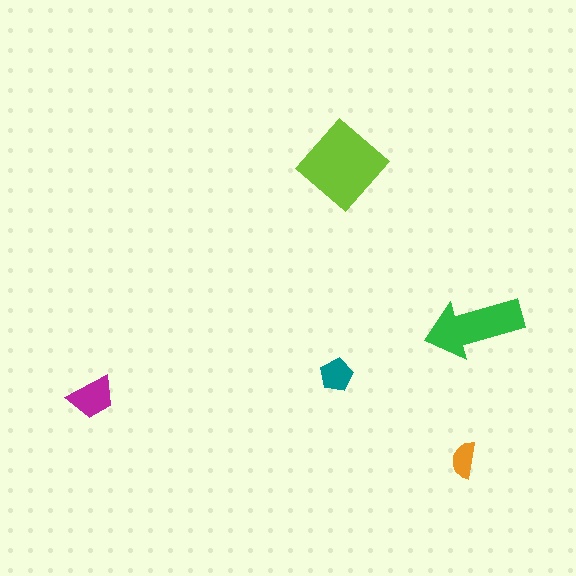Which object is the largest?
The lime diamond.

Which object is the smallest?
The orange semicircle.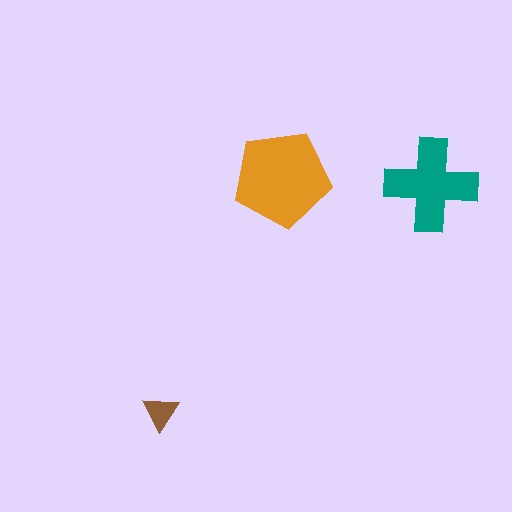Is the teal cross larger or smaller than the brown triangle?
Larger.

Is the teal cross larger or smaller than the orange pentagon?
Smaller.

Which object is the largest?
The orange pentagon.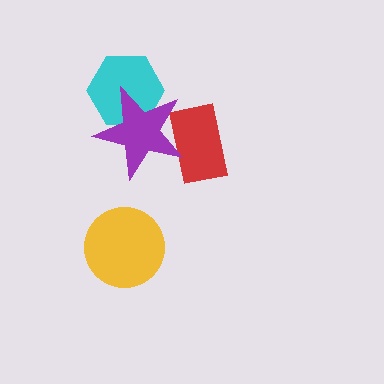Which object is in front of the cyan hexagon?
The purple star is in front of the cyan hexagon.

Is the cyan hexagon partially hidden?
Yes, it is partially covered by another shape.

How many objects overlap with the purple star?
2 objects overlap with the purple star.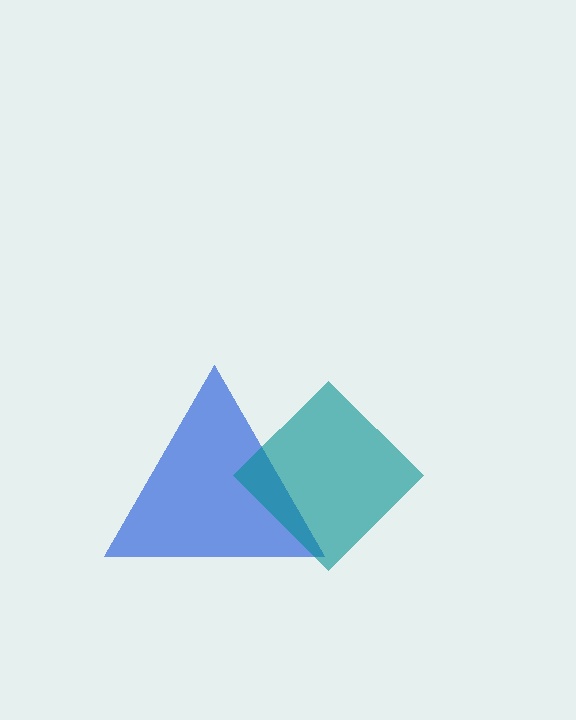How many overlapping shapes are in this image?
There are 2 overlapping shapes in the image.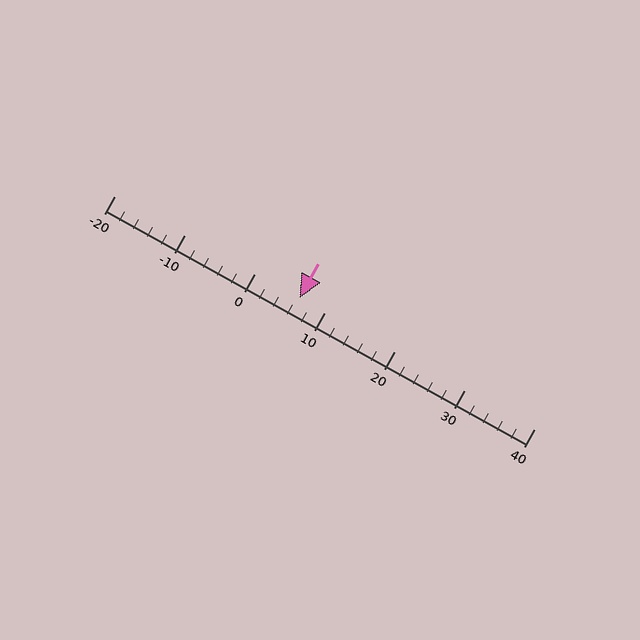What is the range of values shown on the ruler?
The ruler shows values from -20 to 40.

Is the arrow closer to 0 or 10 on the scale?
The arrow is closer to 10.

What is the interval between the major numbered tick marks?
The major tick marks are spaced 10 units apart.